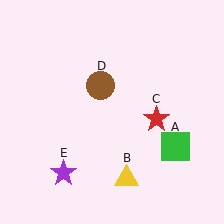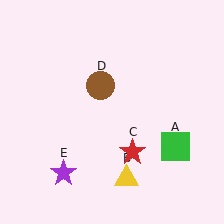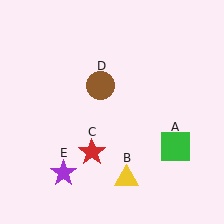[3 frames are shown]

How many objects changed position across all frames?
1 object changed position: red star (object C).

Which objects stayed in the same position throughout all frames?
Green square (object A) and yellow triangle (object B) and brown circle (object D) and purple star (object E) remained stationary.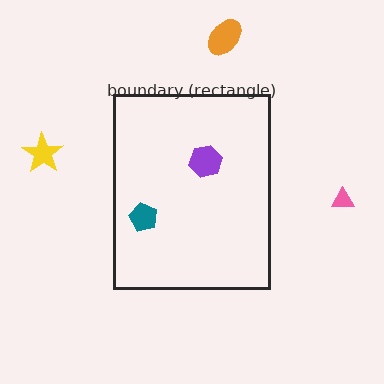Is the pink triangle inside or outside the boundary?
Outside.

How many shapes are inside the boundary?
2 inside, 3 outside.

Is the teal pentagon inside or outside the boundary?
Inside.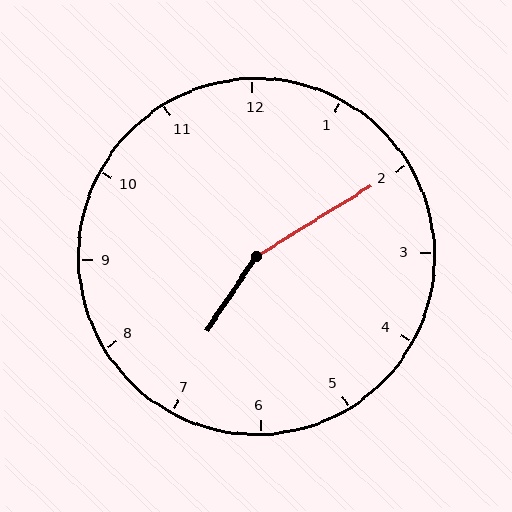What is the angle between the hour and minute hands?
Approximately 155 degrees.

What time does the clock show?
7:10.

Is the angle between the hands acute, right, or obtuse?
It is obtuse.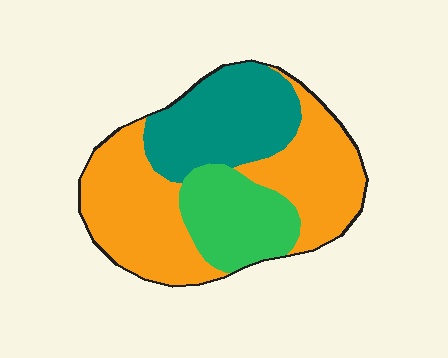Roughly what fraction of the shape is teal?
Teal covers about 30% of the shape.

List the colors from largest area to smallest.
From largest to smallest: orange, teal, green.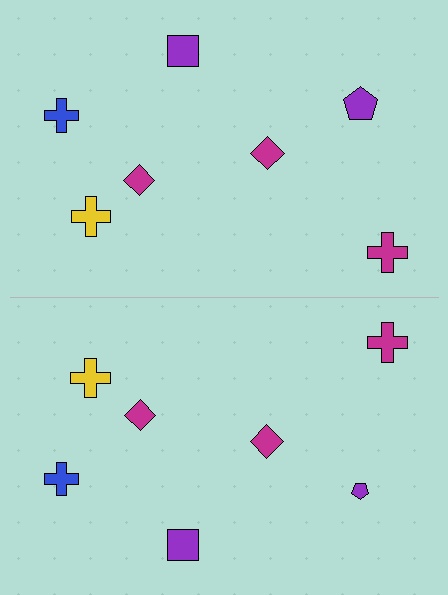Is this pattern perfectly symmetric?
No, the pattern is not perfectly symmetric. The purple pentagon on the bottom side has a different size than its mirror counterpart.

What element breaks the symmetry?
The purple pentagon on the bottom side has a different size than its mirror counterpart.